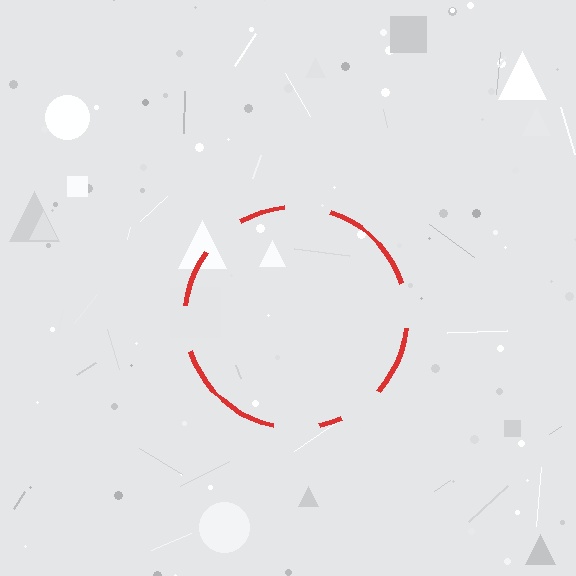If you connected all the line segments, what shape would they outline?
They would outline a circle.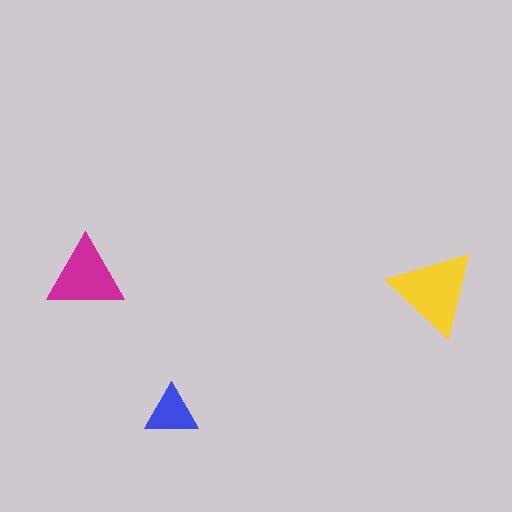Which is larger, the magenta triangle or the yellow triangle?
The yellow one.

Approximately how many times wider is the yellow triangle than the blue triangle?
About 1.5 times wider.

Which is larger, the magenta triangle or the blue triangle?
The magenta one.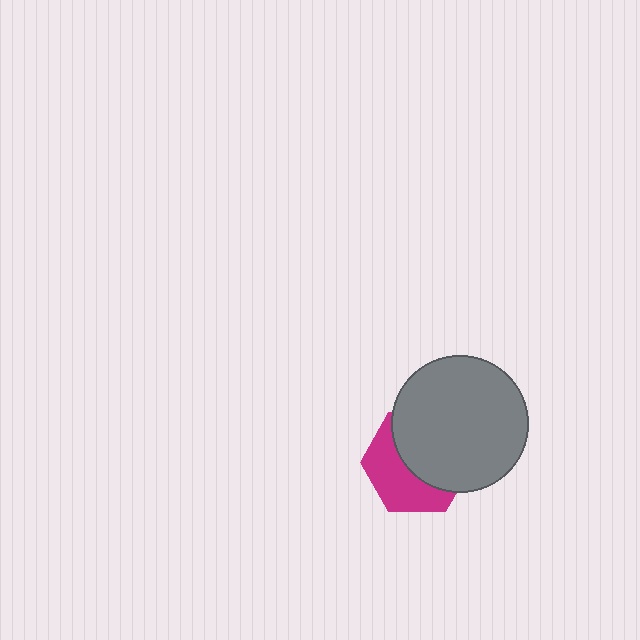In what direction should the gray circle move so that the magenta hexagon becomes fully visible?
The gray circle should move toward the upper-right. That is the shortest direction to clear the overlap and leave the magenta hexagon fully visible.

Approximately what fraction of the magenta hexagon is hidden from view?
Roughly 55% of the magenta hexagon is hidden behind the gray circle.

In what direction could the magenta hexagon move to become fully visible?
The magenta hexagon could move toward the lower-left. That would shift it out from behind the gray circle entirely.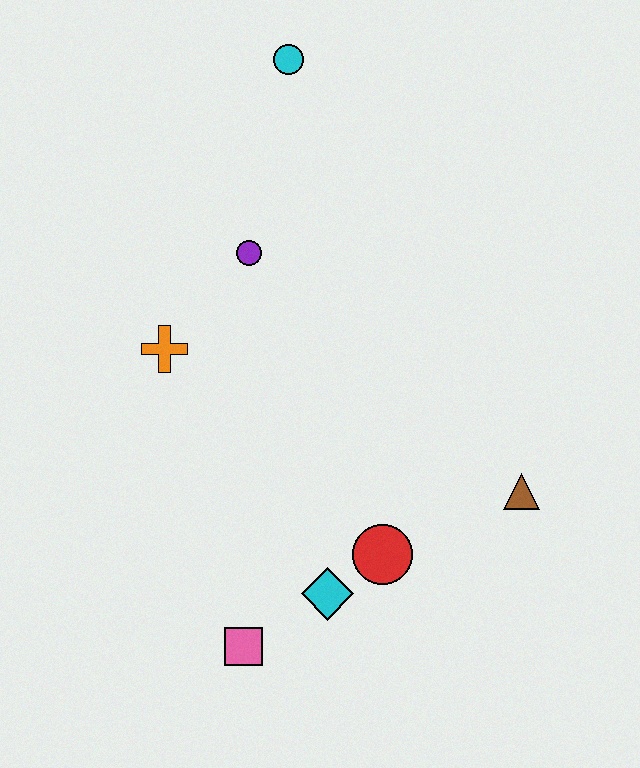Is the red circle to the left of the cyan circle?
No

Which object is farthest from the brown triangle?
The cyan circle is farthest from the brown triangle.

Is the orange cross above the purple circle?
No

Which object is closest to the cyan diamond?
The red circle is closest to the cyan diamond.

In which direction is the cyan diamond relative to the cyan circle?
The cyan diamond is below the cyan circle.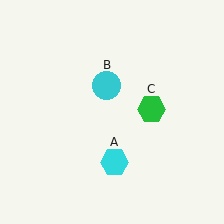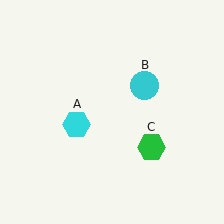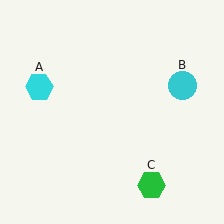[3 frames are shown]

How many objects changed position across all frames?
3 objects changed position: cyan hexagon (object A), cyan circle (object B), green hexagon (object C).